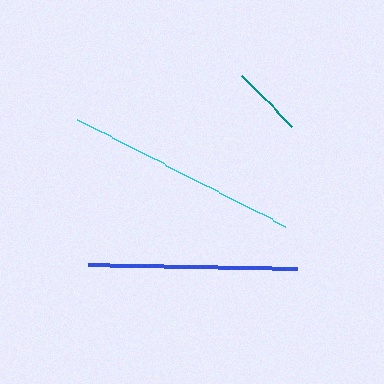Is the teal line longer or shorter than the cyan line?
The cyan line is longer than the teal line.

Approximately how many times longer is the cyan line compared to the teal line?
The cyan line is approximately 3.3 times the length of the teal line.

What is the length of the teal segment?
The teal segment is approximately 71 pixels long.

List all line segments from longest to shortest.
From longest to shortest: cyan, blue, teal.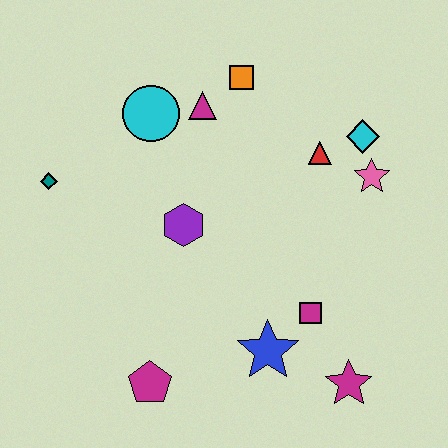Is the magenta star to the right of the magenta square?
Yes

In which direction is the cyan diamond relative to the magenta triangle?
The cyan diamond is to the right of the magenta triangle.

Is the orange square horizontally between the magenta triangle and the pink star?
Yes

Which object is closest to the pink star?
The cyan diamond is closest to the pink star.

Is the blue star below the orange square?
Yes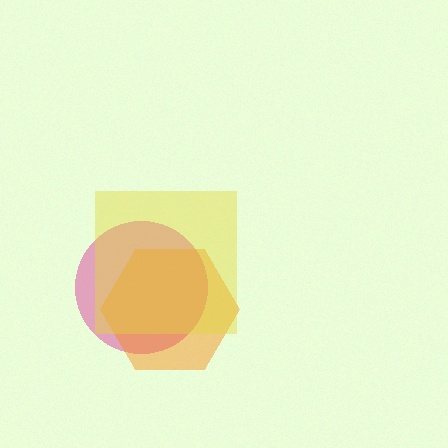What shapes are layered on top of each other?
The layered shapes are: a pink circle, an orange hexagon, a yellow square.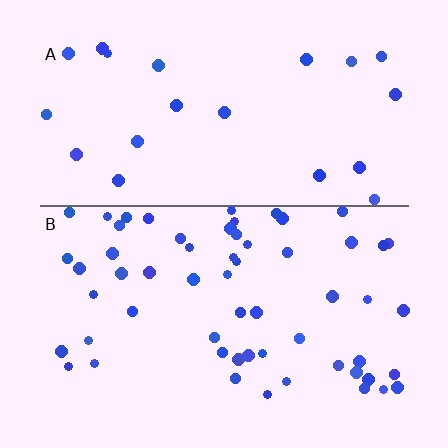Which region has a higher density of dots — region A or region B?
B (the bottom).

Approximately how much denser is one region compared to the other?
Approximately 2.7× — region B over region A.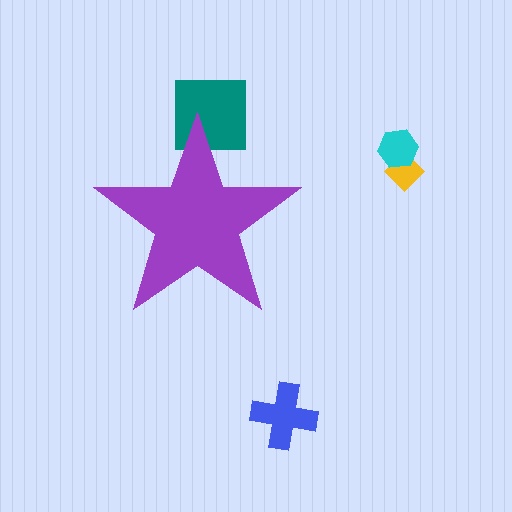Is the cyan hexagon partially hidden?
No, the cyan hexagon is fully visible.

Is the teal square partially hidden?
Yes, the teal square is partially hidden behind the purple star.